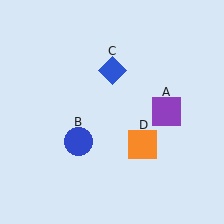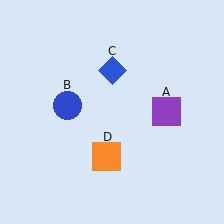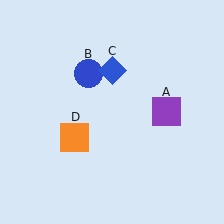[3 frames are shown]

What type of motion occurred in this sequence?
The blue circle (object B), orange square (object D) rotated clockwise around the center of the scene.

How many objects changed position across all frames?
2 objects changed position: blue circle (object B), orange square (object D).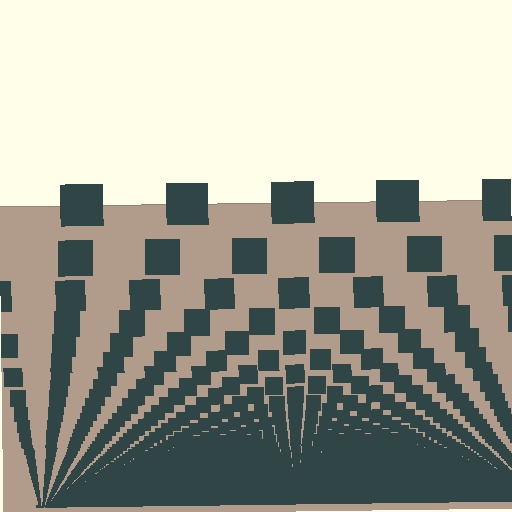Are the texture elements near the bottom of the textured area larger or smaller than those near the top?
Smaller. The gradient is inverted — elements near the bottom are smaller and denser.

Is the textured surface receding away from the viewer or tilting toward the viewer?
The surface appears to tilt toward the viewer. Texture elements get larger and sparser toward the top.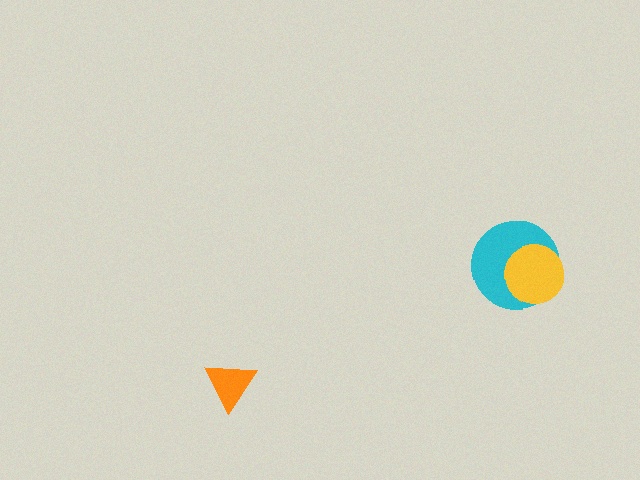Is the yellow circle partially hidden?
No, no other shape covers it.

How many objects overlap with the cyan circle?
1 object overlaps with the cyan circle.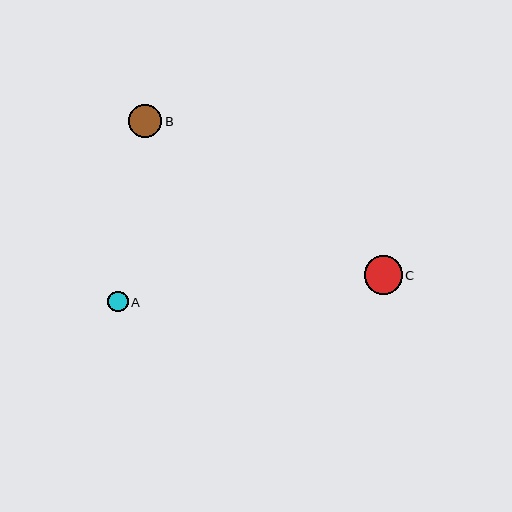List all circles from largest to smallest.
From largest to smallest: C, B, A.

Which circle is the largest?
Circle C is the largest with a size of approximately 38 pixels.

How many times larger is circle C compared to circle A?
Circle C is approximately 1.9 times the size of circle A.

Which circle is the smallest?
Circle A is the smallest with a size of approximately 20 pixels.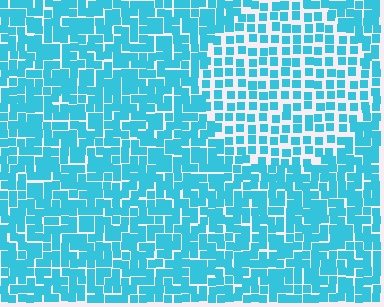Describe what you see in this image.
The image contains small cyan elements arranged at two different densities. A circle-shaped region is visible where the elements are less densely packed than the surrounding area.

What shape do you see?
I see a circle.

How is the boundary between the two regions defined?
The boundary is defined by a change in element density (approximately 1.7x ratio). All elements are the same color, size, and shape.